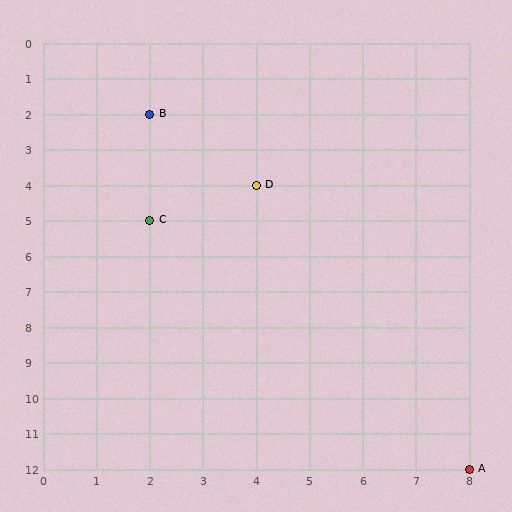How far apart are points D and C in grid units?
Points D and C are 2 columns and 1 row apart (about 2.2 grid units diagonally).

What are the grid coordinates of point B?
Point B is at grid coordinates (2, 2).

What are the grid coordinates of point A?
Point A is at grid coordinates (8, 12).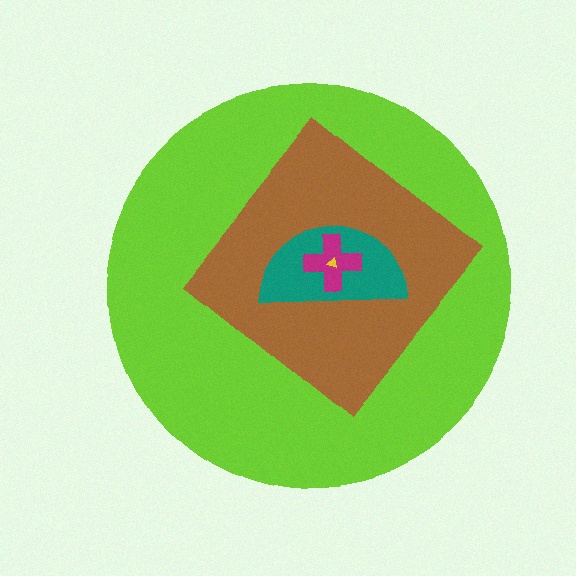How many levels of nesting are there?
5.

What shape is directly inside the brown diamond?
The teal semicircle.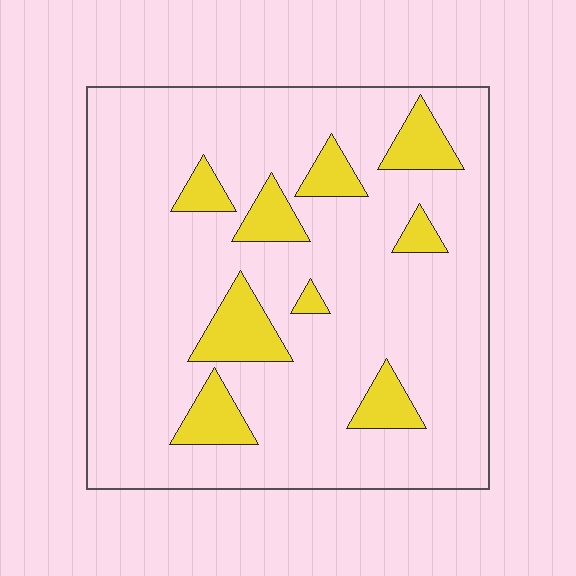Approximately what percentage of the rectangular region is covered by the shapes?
Approximately 15%.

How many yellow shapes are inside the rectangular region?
9.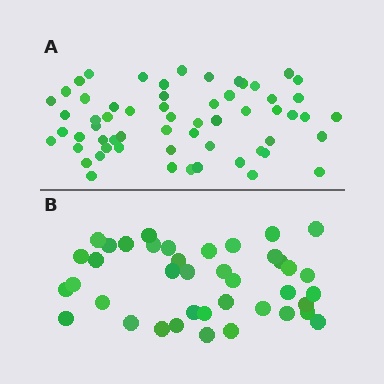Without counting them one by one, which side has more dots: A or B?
Region A (the top region) has more dots.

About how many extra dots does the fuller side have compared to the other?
Region A has approximately 20 more dots than region B.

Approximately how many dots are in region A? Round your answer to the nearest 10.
About 60 dots.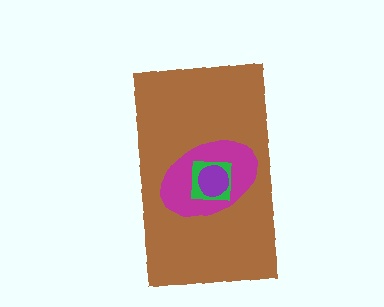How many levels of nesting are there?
4.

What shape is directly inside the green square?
The purple circle.